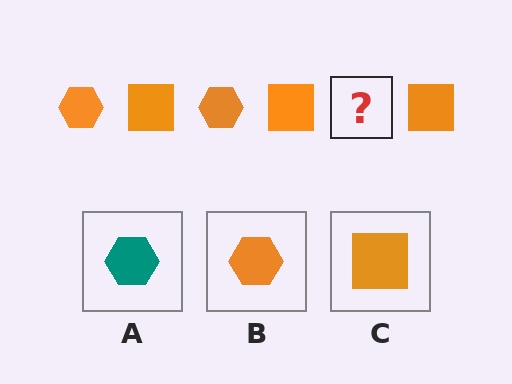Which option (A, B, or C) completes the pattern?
B.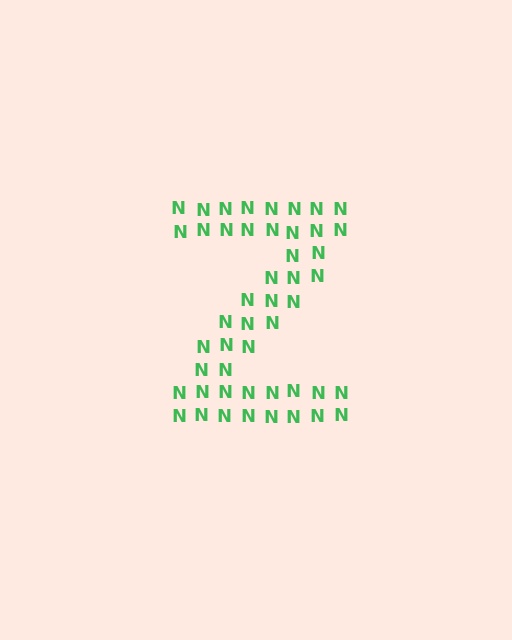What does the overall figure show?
The overall figure shows the letter Z.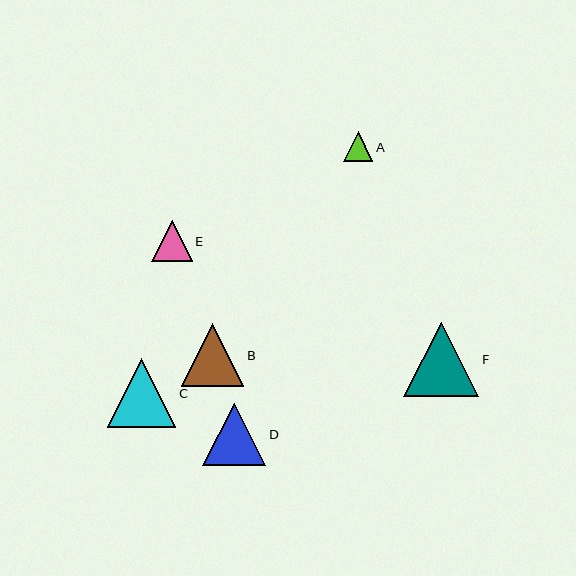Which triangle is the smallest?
Triangle A is the smallest with a size of approximately 30 pixels.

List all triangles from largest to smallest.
From largest to smallest: F, C, D, B, E, A.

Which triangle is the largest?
Triangle F is the largest with a size of approximately 75 pixels.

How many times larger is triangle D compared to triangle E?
Triangle D is approximately 1.6 times the size of triangle E.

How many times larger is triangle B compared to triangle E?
Triangle B is approximately 1.5 times the size of triangle E.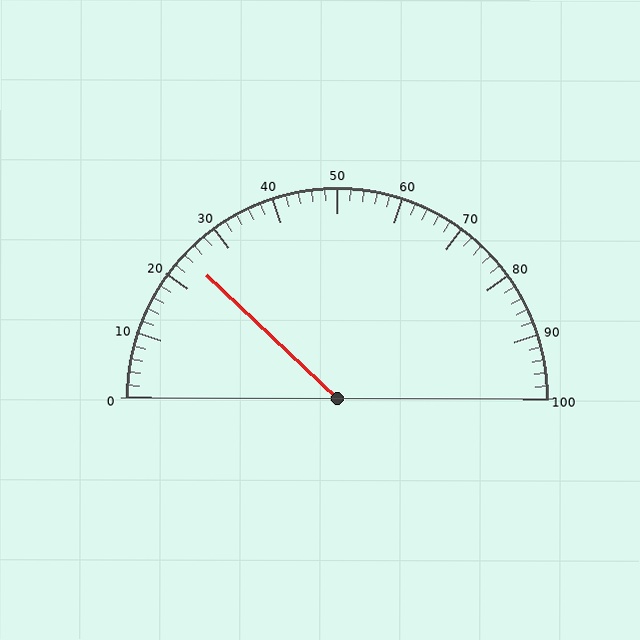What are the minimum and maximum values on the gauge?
The gauge ranges from 0 to 100.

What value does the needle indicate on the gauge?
The needle indicates approximately 24.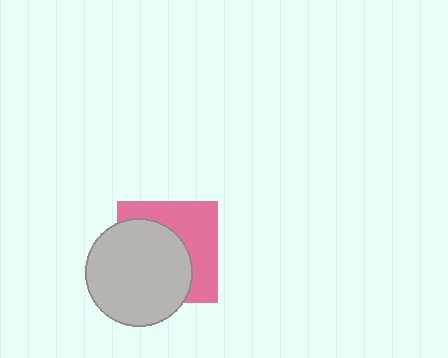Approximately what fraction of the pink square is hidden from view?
Roughly 56% of the pink square is hidden behind the light gray circle.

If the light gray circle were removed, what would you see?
You would see the complete pink square.